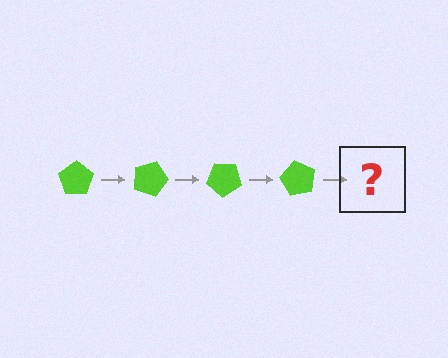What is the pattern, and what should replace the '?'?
The pattern is that the pentagon rotates 20 degrees each step. The '?' should be a lime pentagon rotated 80 degrees.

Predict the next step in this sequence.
The next step is a lime pentagon rotated 80 degrees.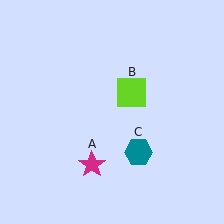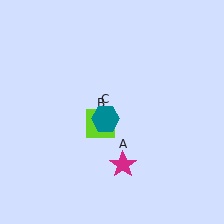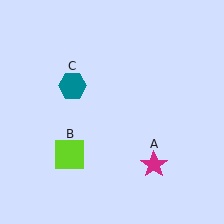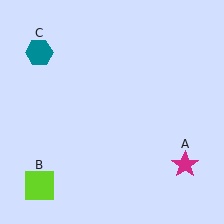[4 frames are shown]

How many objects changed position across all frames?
3 objects changed position: magenta star (object A), lime square (object B), teal hexagon (object C).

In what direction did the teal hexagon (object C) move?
The teal hexagon (object C) moved up and to the left.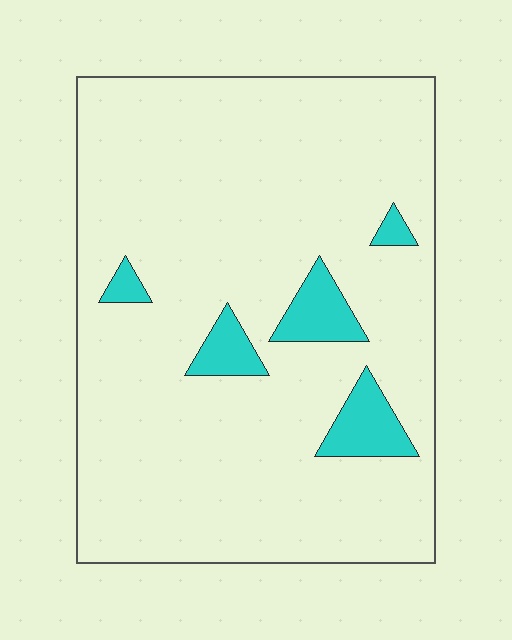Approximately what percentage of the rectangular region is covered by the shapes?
Approximately 10%.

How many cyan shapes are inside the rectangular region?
5.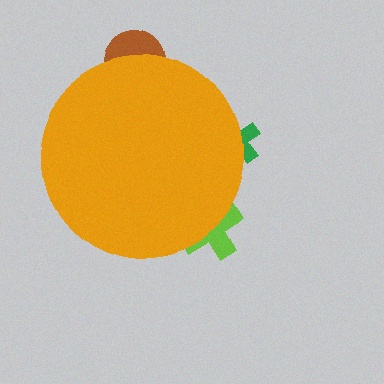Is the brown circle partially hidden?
Yes, the brown circle is partially hidden behind the orange circle.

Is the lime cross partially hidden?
Yes, the lime cross is partially hidden behind the orange circle.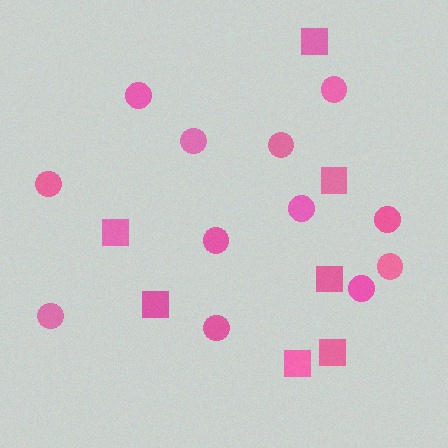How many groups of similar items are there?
There are 2 groups: one group of circles (12) and one group of squares (7).